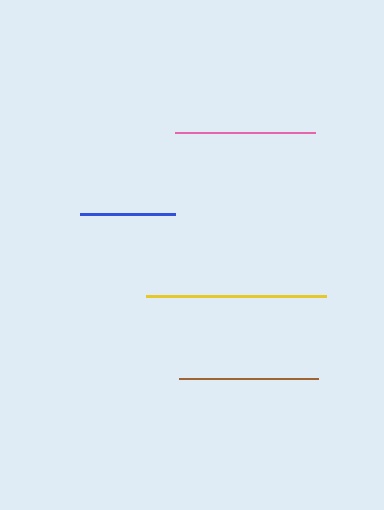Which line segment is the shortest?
The blue line is the shortest at approximately 94 pixels.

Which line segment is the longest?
The yellow line is the longest at approximately 179 pixels.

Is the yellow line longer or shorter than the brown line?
The yellow line is longer than the brown line.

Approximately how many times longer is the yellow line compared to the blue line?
The yellow line is approximately 1.9 times the length of the blue line.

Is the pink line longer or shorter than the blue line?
The pink line is longer than the blue line.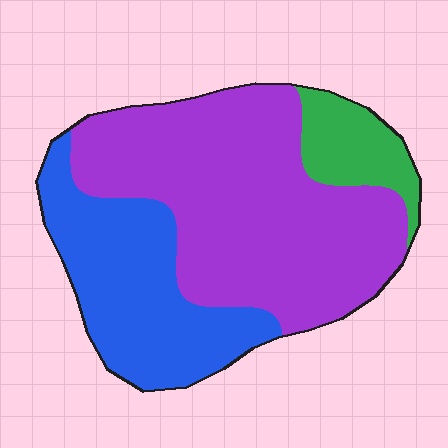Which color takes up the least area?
Green, at roughly 10%.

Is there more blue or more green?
Blue.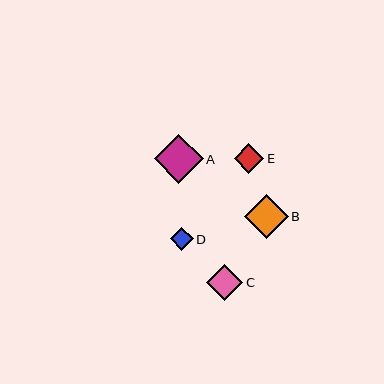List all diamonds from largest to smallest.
From largest to smallest: A, B, C, E, D.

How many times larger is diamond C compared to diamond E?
Diamond C is approximately 1.2 times the size of diamond E.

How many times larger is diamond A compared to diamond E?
Diamond A is approximately 1.7 times the size of diamond E.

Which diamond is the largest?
Diamond A is the largest with a size of approximately 49 pixels.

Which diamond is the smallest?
Diamond D is the smallest with a size of approximately 23 pixels.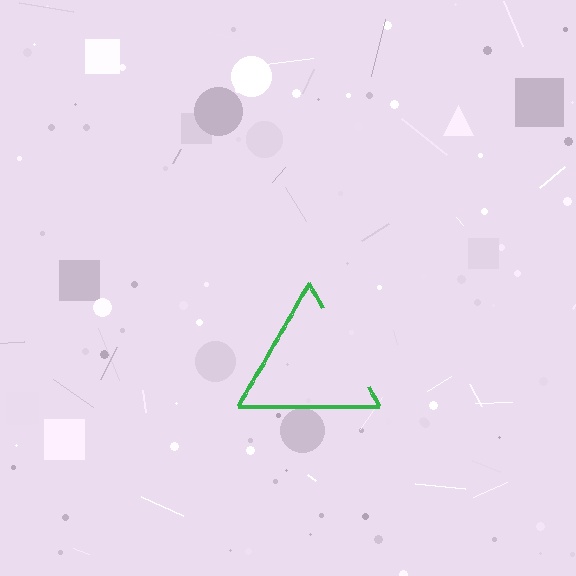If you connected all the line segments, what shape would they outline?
They would outline a triangle.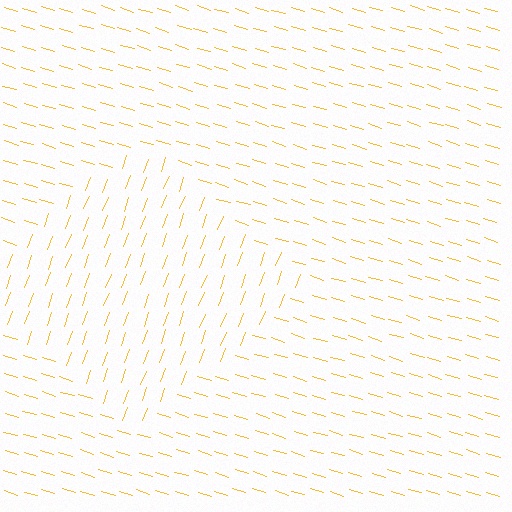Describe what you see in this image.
The image is filled with small yellow line segments. A diamond region in the image has lines oriented differently from the surrounding lines, creating a visible texture boundary.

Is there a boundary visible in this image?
Yes, there is a texture boundary formed by a change in line orientation.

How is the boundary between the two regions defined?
The boundary is defined purely by a change in line orientation (approximately 87 degrees difference). All lines are the same color and thickness.